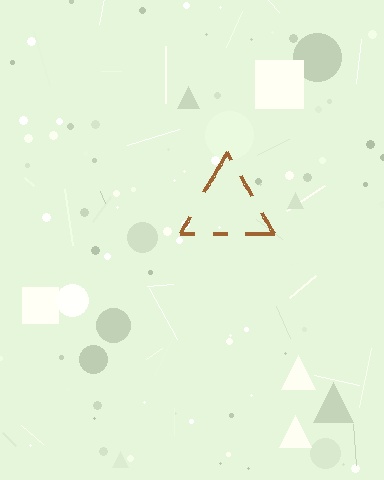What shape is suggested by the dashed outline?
The dashed outline suggests a triangle.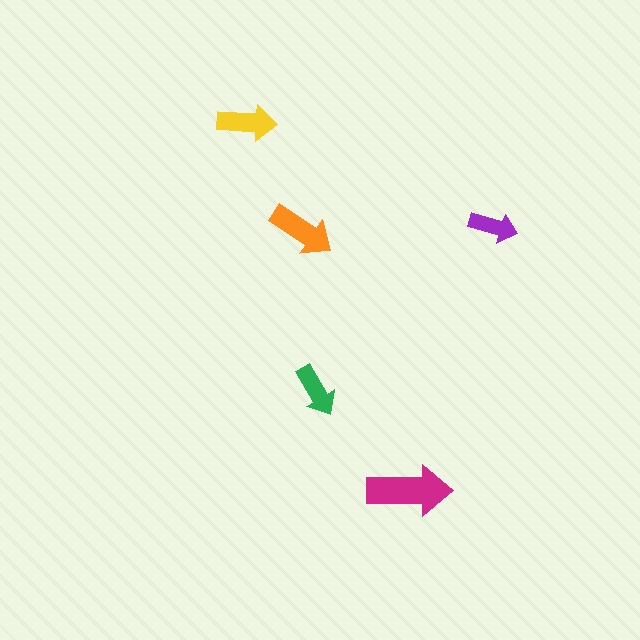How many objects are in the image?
There are 5 objects in the image.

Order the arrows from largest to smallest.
the magenta one, the orange one, the yellow one, the green one, the purple one.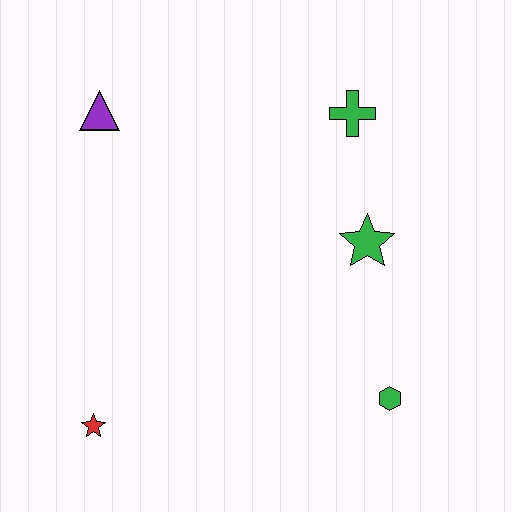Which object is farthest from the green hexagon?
The purple triangle is farthest from the green hexagon.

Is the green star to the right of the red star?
Yes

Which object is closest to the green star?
The green cross is closest to the green star.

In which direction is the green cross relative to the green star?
The green cross is above the green star.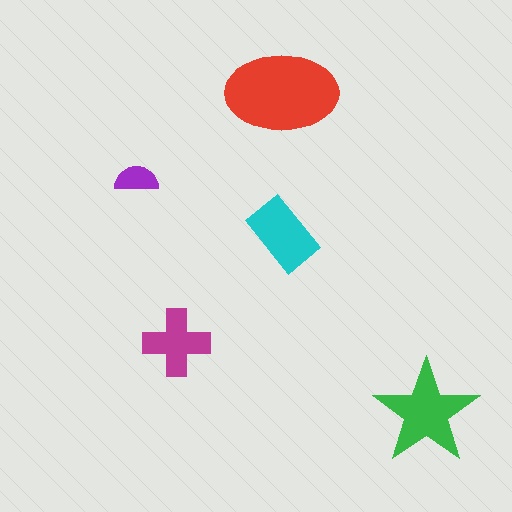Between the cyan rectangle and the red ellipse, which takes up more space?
The red ellipse.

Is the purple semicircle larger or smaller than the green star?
Smaller.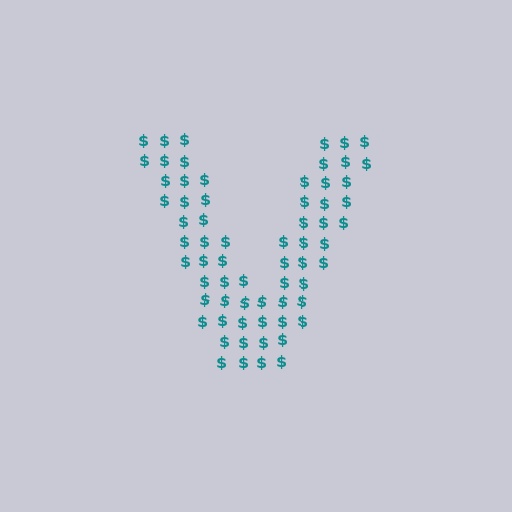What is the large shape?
The large shape is the letter V.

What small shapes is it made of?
It is made of small dollar signs.